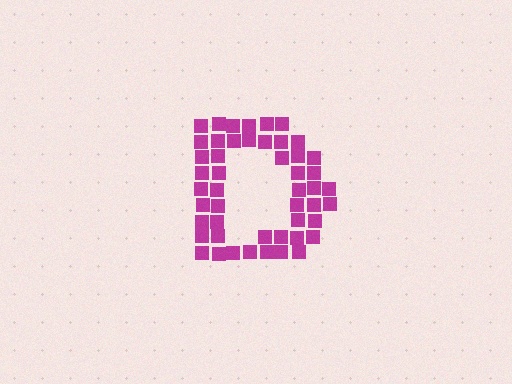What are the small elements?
The small elements are squares.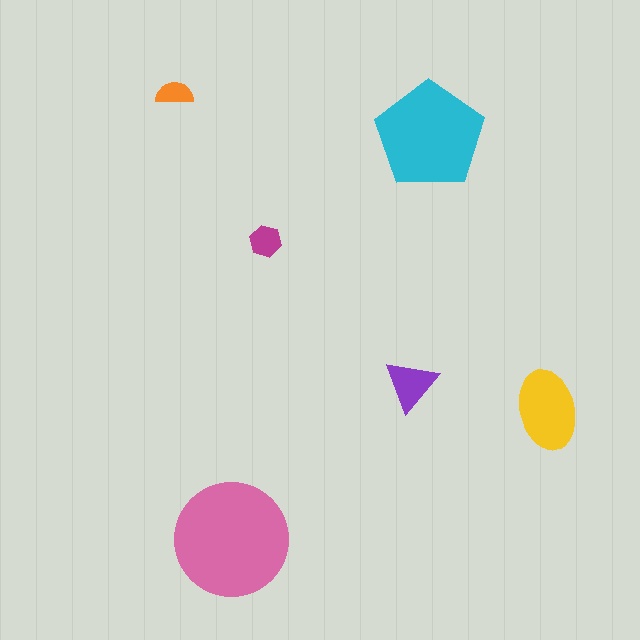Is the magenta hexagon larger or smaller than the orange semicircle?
Larger.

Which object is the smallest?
The orange semicircle.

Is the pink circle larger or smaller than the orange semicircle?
Larger.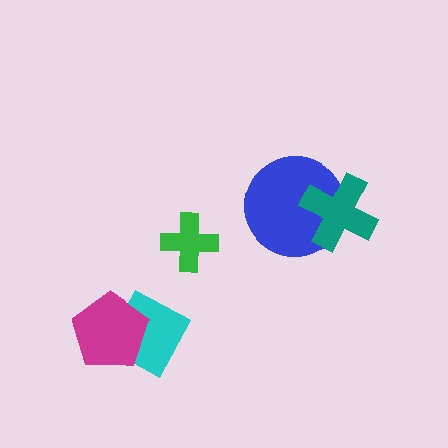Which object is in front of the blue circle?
The teal cross is in front of the blue circle.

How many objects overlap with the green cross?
0 objects overlap with the green cross.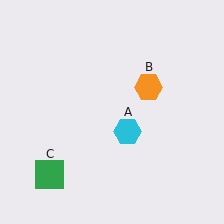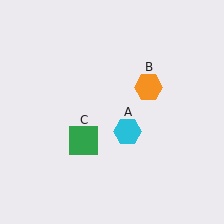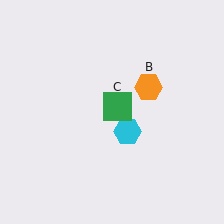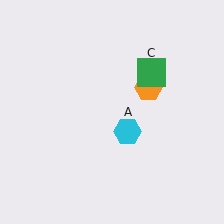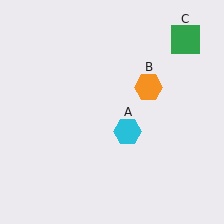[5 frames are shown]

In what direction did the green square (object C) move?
The green square (object C) moved up and to the right.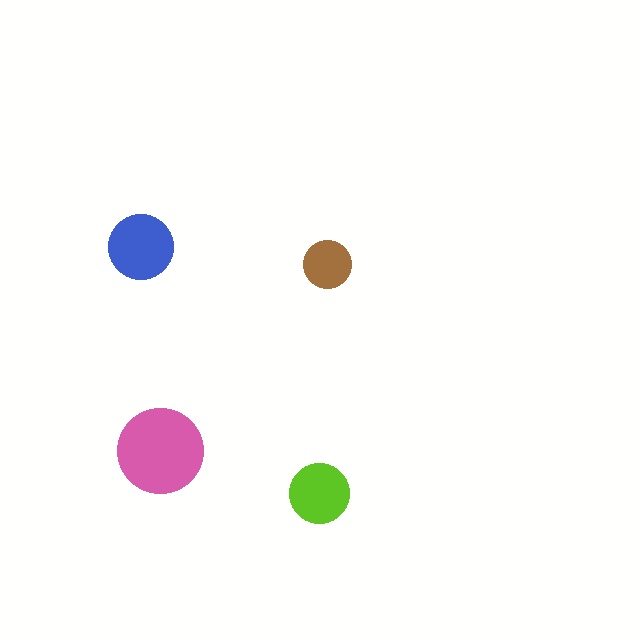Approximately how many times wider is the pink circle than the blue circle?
About 1.5 times wider.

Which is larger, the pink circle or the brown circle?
The pink one.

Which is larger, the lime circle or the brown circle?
The lime one.